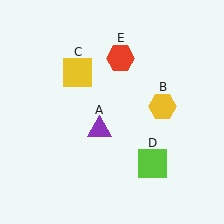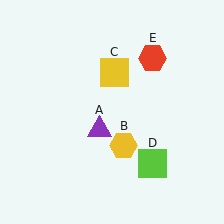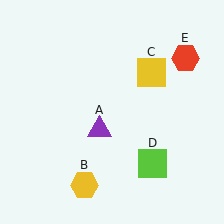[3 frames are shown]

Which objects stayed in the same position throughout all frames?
Purple triangle (object A) and lime square (object D) remained stationary.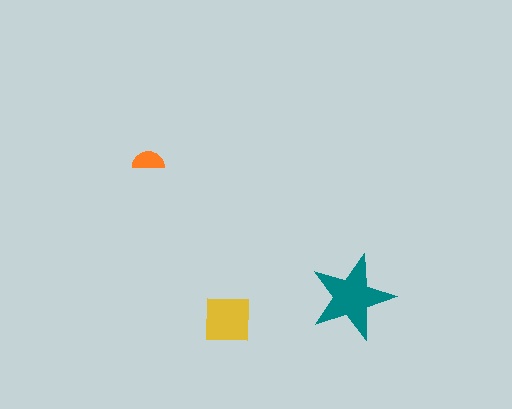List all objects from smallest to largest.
The orange semicircle, the yellow square, the teal star.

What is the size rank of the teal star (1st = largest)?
1st.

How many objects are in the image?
There are 3 objects in the image.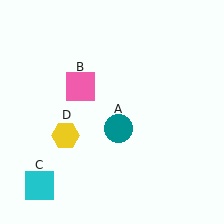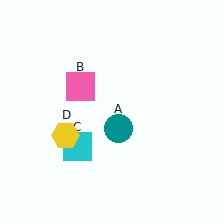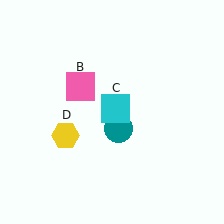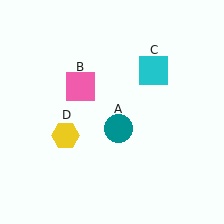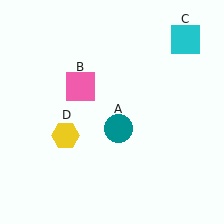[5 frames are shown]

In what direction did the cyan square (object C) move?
The cyan square (object C) moved up and to the right.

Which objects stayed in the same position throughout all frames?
Teal circle (object A) and pink square (object B) and yellow hexagon (object D) remained stationary.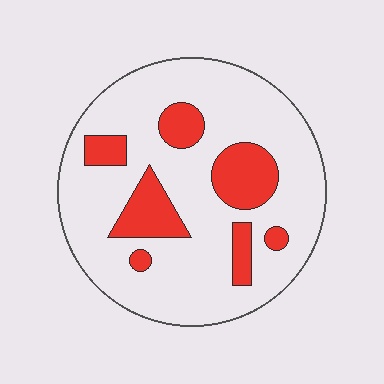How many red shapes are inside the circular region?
7.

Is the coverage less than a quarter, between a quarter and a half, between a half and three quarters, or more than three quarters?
Less than a quarter.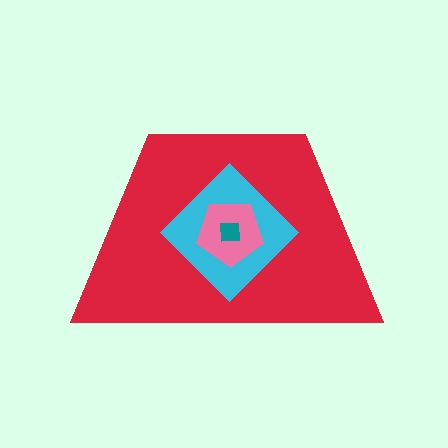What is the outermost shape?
The red trapezoid.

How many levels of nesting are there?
4.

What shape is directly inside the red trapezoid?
The cyan diamond.